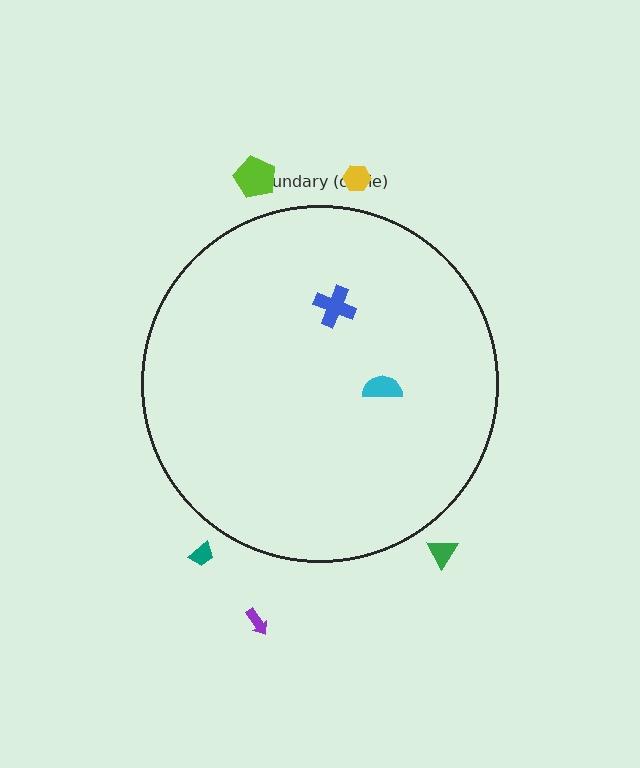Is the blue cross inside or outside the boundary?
Inside.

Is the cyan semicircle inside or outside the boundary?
Inside.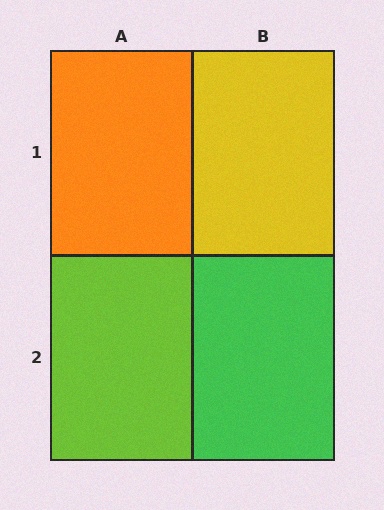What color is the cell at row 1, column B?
Yellow.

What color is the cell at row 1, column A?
Orange.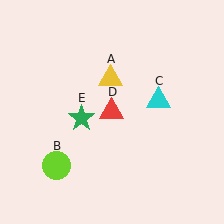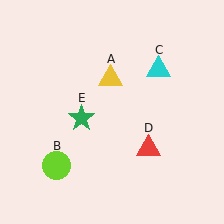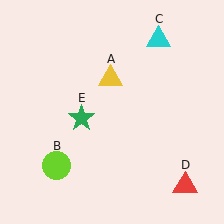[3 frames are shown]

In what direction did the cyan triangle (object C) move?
The cyan triangle (object C) moved up.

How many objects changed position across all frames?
2 objects changed position: cyan triangle (object C), red triangle (object D).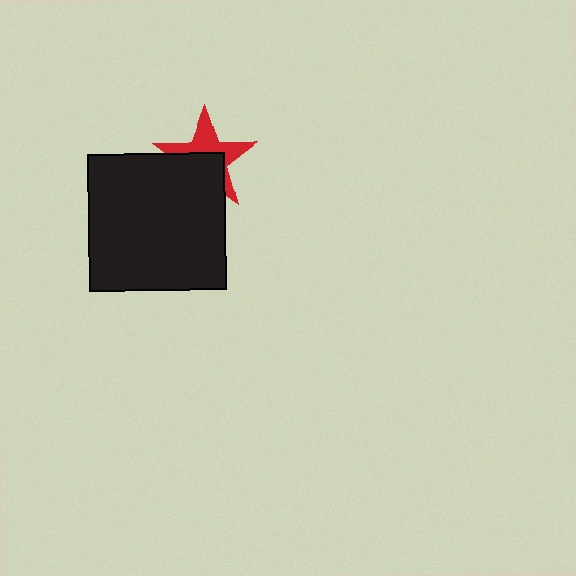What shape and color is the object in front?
The object in front is a black square.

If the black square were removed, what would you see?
You would see the complete red star.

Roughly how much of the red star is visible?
About half of it is visible (roughly 50%).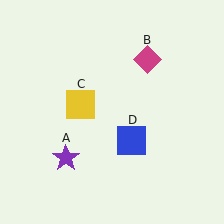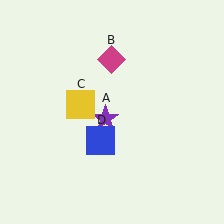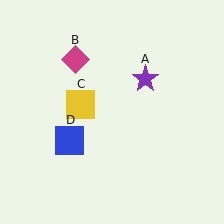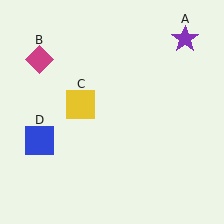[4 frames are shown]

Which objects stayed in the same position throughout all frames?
Yellow square (object C) remained stationary.